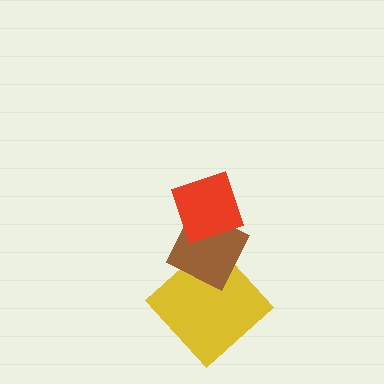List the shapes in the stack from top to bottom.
From top to bottom: the red diamond, the brown diamond, the yellow diamond.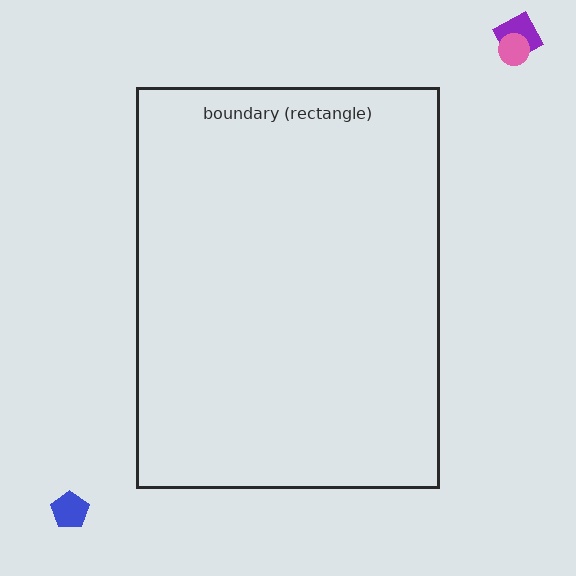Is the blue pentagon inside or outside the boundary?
Outside.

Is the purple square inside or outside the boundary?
Outside.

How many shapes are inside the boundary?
0 inside, 3 outside.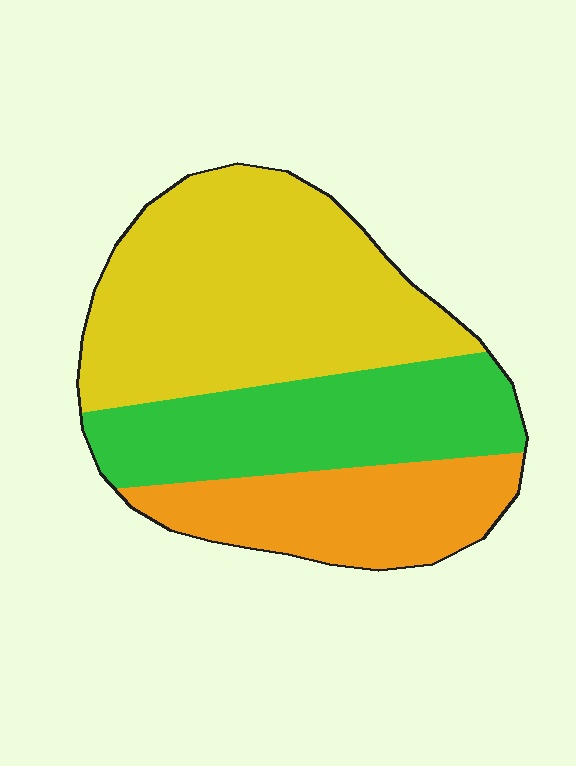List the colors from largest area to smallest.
From largest to smallest: yellow, green, orange.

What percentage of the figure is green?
Green covers about 30% of the figure.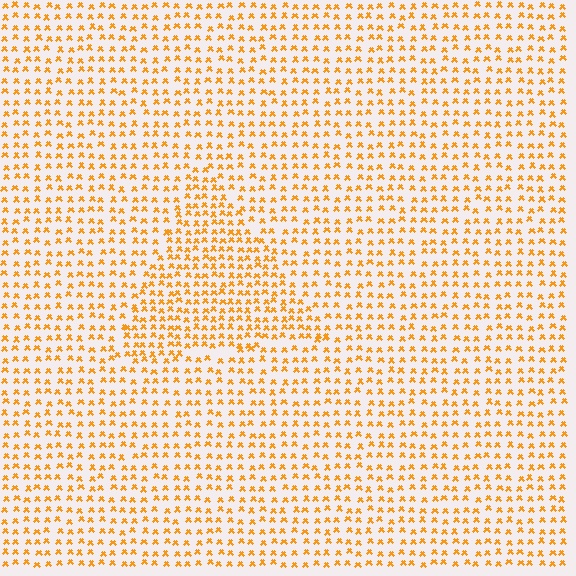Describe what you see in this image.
The image contains small orange elements arranged at two different densities. A triangle-shaped region is visible where the elements are more densely packed than the surrounding area.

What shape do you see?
I see a triangle.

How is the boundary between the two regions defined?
The boundary is defined by a change in element density (approximately 1.5x ratio). All elements are the same color, size, and shape.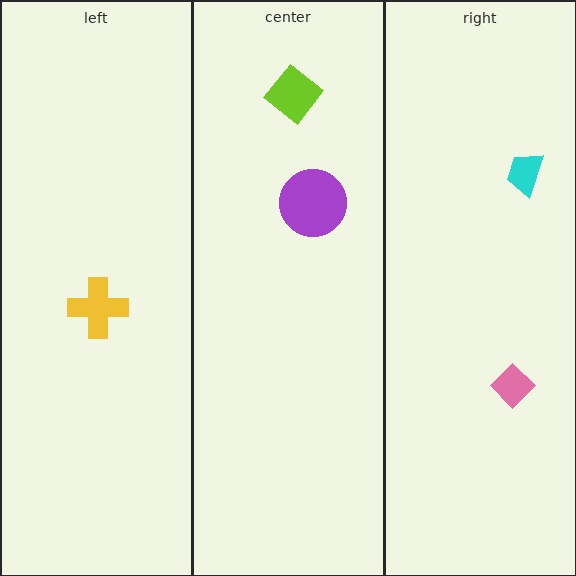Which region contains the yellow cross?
The left region.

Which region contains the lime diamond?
The center region.